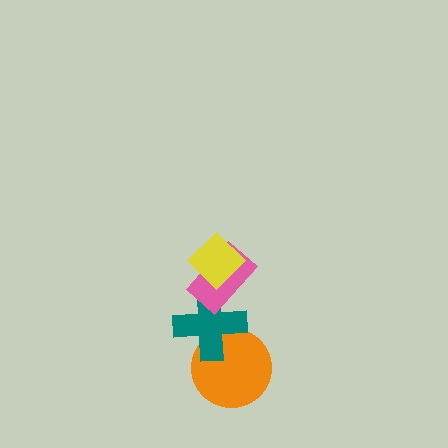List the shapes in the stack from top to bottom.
From top to bottom: the yellow diamond, the pink rectangle, the teal cross, the orange circle.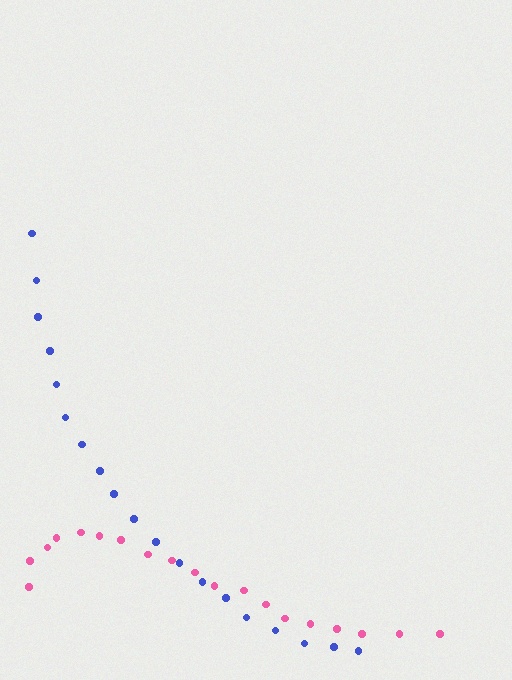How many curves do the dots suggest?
There are 2 distinct paths.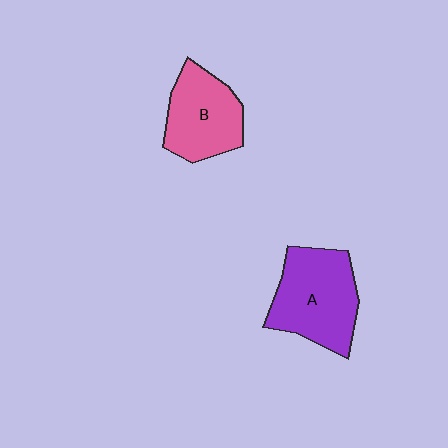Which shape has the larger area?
Shape A (purple).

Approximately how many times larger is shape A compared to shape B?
Approximately 1.3 times.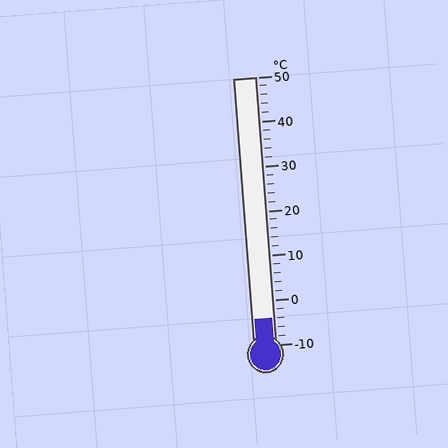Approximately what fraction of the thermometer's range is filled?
The thermometer is filled to approximately 10% of its range.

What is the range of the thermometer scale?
The thermometer scale ranges from -10°C to 50°C.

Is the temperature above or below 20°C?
The temperature is below 20°C.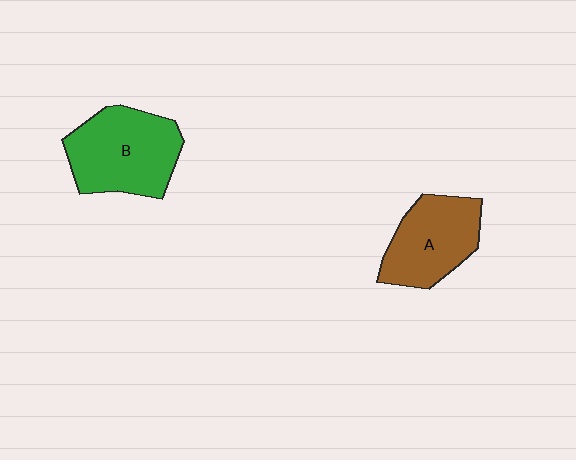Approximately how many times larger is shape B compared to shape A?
Approximately 1.2 times.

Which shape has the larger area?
Shape B (green).